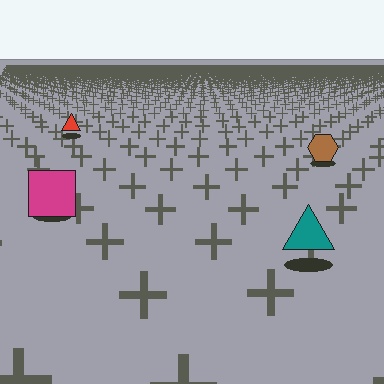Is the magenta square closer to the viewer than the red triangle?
Yes. The magenta square is closer — you can tell from the texture gradient: the ground texture is coarser near it.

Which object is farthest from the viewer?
The red triangle is farthest from the viewer. It appears smaller and the ground texture around it is denser.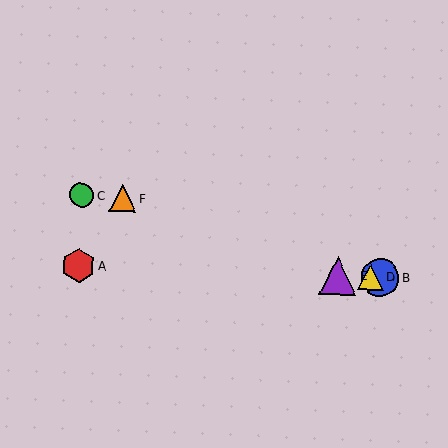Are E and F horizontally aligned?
No, E is at y≈276 and F is at y≈198.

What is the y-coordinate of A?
Object A is at y≈266.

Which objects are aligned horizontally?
Objects A, B, D, E are aligned horizontally.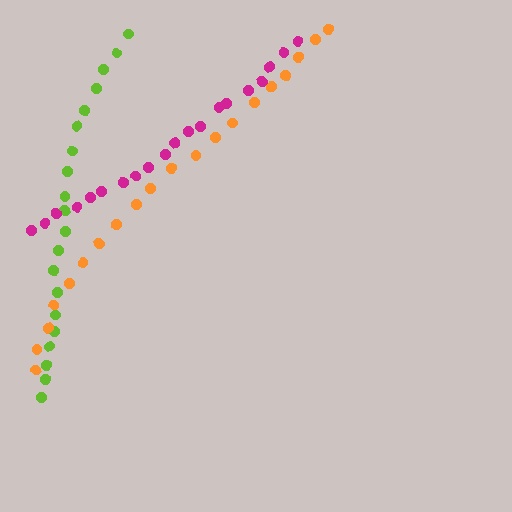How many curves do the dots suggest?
There are 3 distinct paths.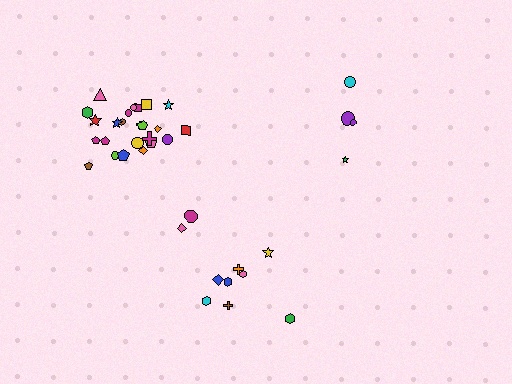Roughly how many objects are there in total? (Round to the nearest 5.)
Roughly 40 objects in total.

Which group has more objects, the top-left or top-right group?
The top-left group.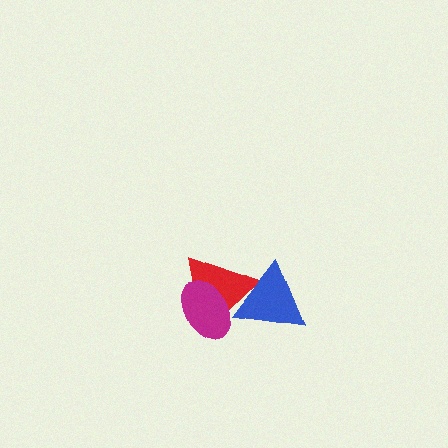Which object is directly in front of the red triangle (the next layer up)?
The blue triangle is directly in front of the red triangle.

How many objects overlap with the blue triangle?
2 objects overlap with the blue triangle.